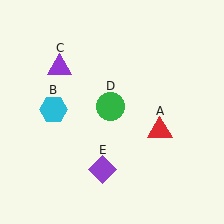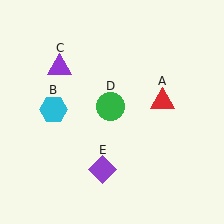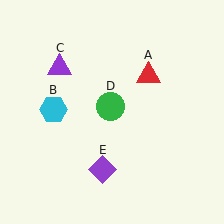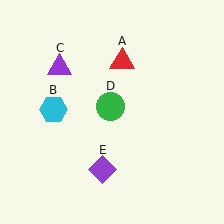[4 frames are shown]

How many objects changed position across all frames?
1 object changed position: red triangle (object A).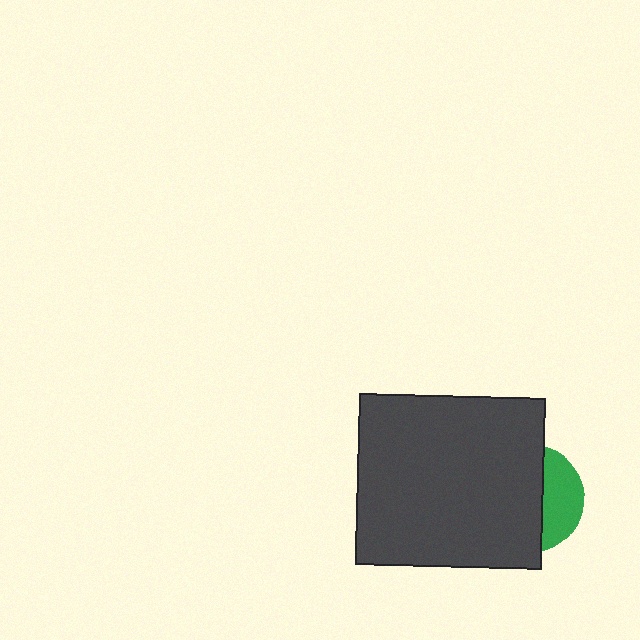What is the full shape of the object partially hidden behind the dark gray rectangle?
The partially hidden object is a green circle.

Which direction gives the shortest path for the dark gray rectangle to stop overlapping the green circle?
Moving left gives the shortest separation.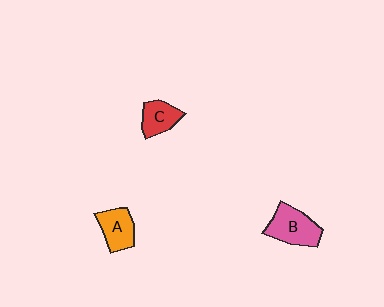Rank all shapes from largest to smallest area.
From largest to smallest: B (pink), A (orange), C (red).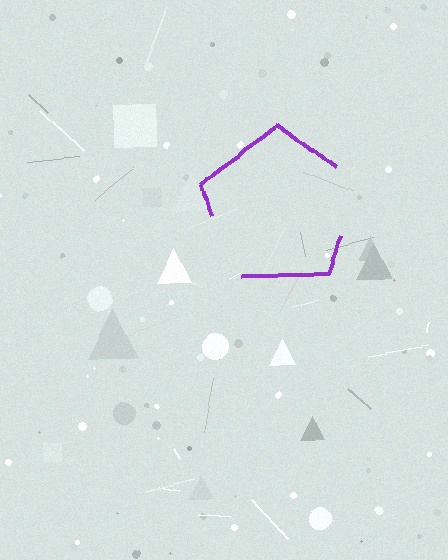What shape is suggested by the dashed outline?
The dashed outline suggests a pentagon.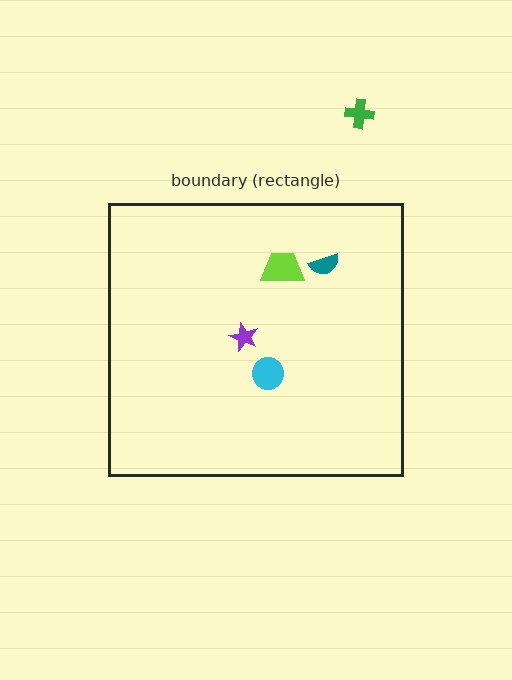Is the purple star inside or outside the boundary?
Inside.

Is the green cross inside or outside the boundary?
Outside.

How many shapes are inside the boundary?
4 inside, 1 outside.